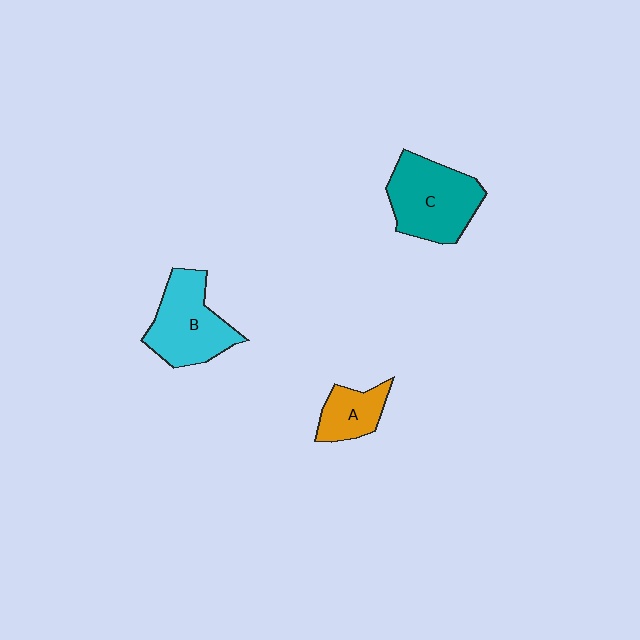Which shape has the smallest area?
Shape A (orange).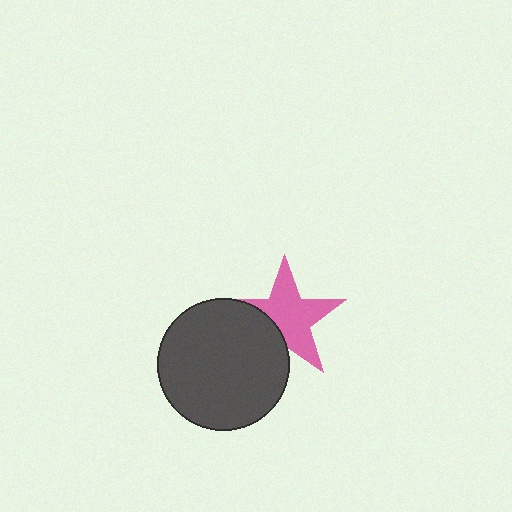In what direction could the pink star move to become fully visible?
The pink star could move toward the upper-right. That would shift it out from behind the dark gray circle entirely.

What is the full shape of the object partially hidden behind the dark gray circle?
The partially hidden object is a pink star.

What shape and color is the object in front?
The object in front is a dark gray circle.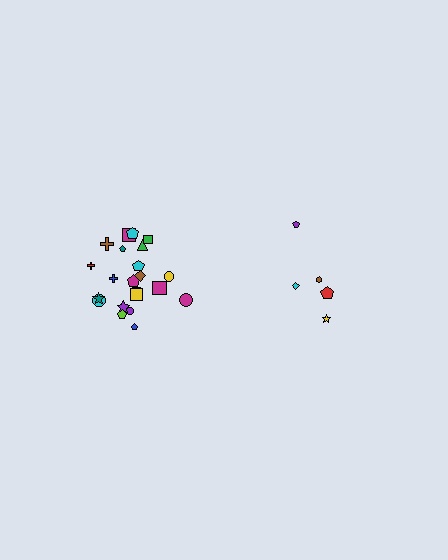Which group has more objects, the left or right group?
The left group.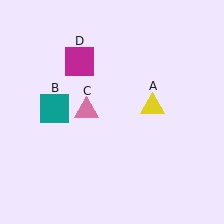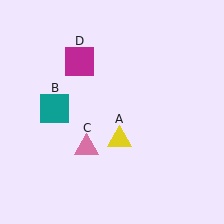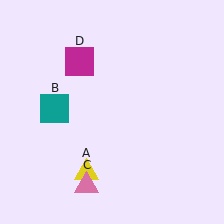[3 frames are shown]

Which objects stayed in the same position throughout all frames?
Teal square (object B) and magenta square (object D) remained stationary.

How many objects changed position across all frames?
2 objects changed position: yellow triangle (object A), pink triangle (object C).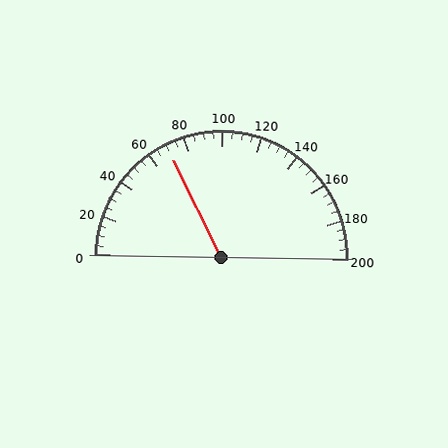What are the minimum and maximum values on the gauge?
The gauge ranges from 0 to 200.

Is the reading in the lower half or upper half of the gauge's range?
The reading is in the lower half of the range (0 to 200).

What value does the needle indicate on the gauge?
The needle indicates approximately 70.